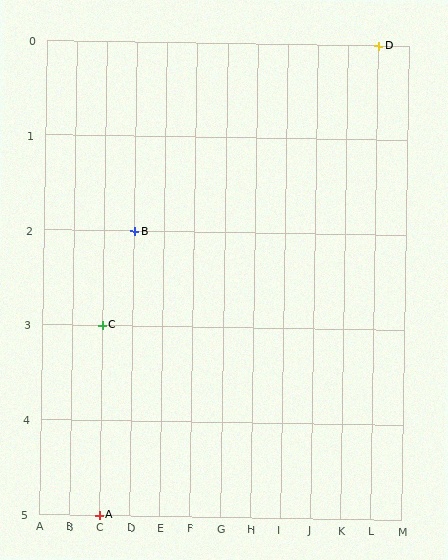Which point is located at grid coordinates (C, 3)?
Point C is at (C, 3).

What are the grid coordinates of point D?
Point D is at grid coordinates (L, 0).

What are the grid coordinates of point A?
Point A is at grid coordinates (C, 5).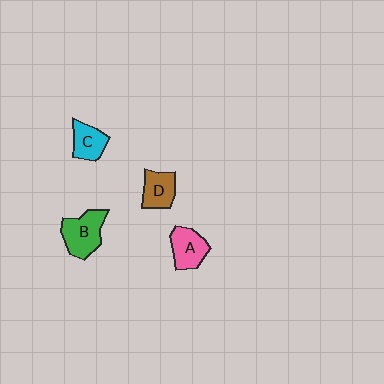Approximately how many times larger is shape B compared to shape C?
Approximately 1.5 times.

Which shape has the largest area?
Shape B (green).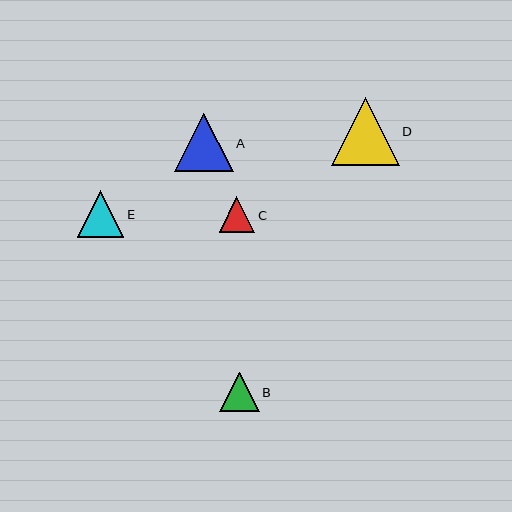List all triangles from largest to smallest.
From largest to smallest: D, A, E, B, C.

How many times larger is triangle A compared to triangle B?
Triangle A is approximately 1.5 times the size of triangle B.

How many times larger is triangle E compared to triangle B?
Triangle E is approximately 1.2 times the size of triangle B.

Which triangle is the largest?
Triangle D is the largest with a size of approximately 68 pixels.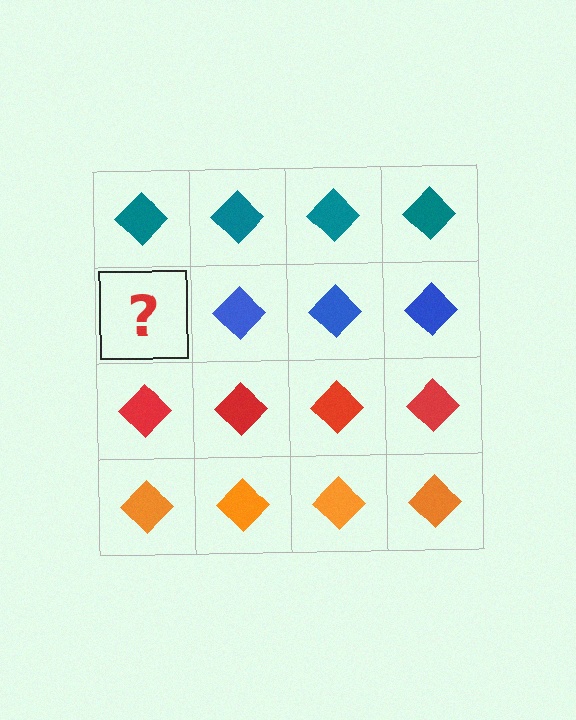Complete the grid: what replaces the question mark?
The question mark should be replaced with a blue diamond.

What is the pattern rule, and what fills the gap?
The rule is that each row has a consistent color. The gap should be filled with a blue diamond.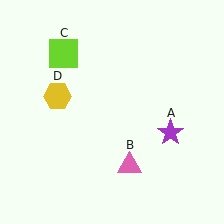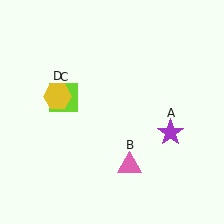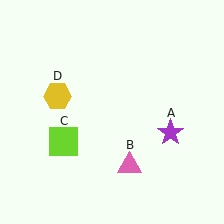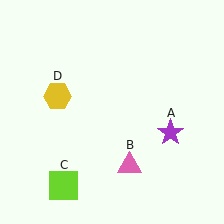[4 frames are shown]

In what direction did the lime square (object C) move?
The lime square (object C) moved down.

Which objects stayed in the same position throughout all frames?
Purple star (object A) and pink triangle (object B) and yellow hexagon (object D) remained stationary.